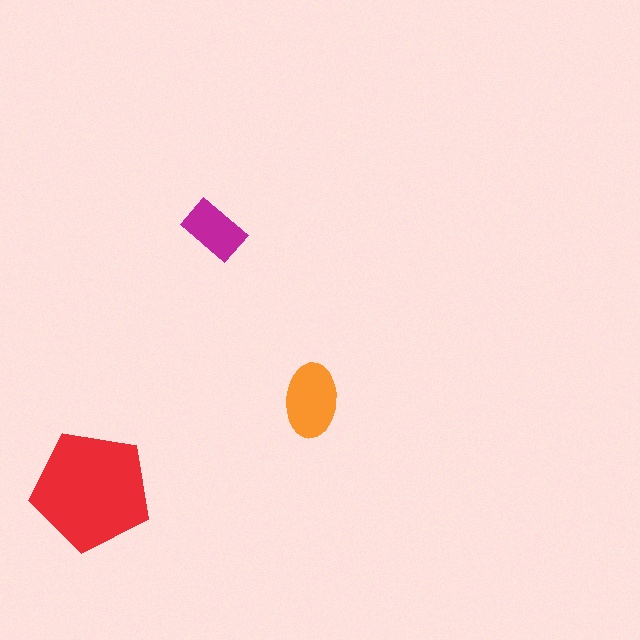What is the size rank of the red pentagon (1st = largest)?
1st.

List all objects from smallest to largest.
The magenta rectangle, the orange ellipse, the red pentagon.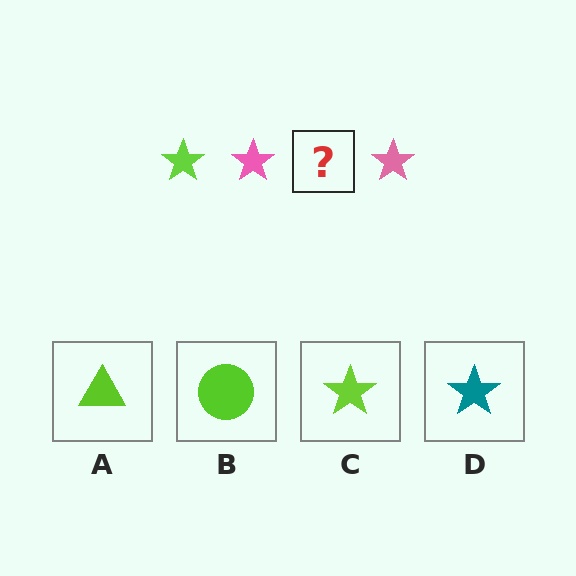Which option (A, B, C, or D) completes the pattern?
C.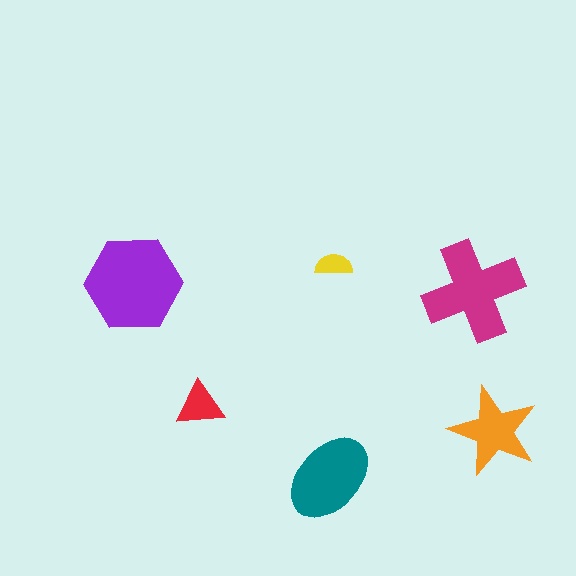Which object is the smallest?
The yellow semicircle.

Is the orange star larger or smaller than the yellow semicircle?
Larger.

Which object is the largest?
The purple hexagon.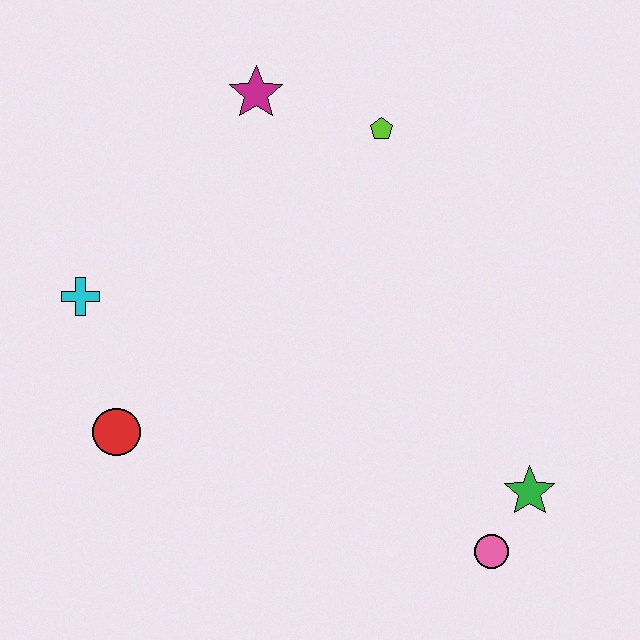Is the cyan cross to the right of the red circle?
No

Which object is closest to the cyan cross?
The red circle is closest to the cyan cross.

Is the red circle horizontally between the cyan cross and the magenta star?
Yes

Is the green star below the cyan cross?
Yes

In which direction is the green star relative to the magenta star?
The green star is below the magenta star.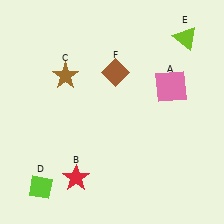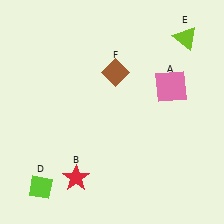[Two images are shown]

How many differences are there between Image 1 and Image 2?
There is 1 difference between the two images.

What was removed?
The brown star (C) was removed in Image 2.